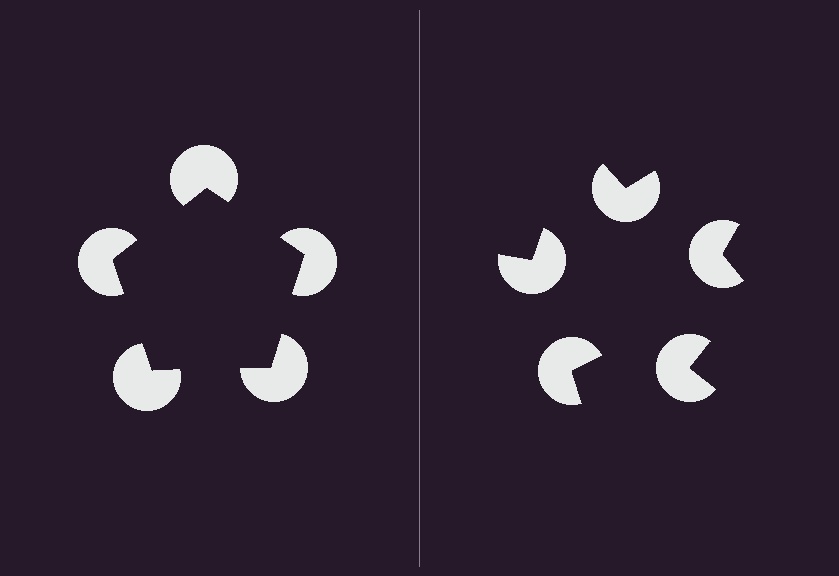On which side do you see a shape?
An illusory pentagon appears on the left side. On the right side the wedge cuts are rotated, so no coherent shape forms.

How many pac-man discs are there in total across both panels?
10 — 5 on each side.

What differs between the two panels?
The pac-man discs are positioned identically on both sides; only the wedge orientations differ. On the left they align to a pentagon; on the right they are misaligned.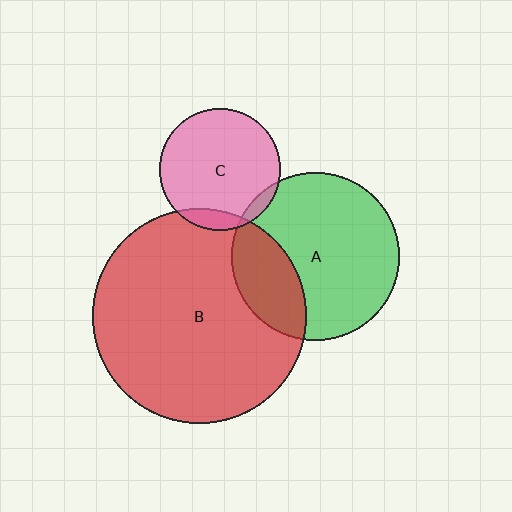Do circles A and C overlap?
Yes.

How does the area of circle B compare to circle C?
Approximately 3.1 times.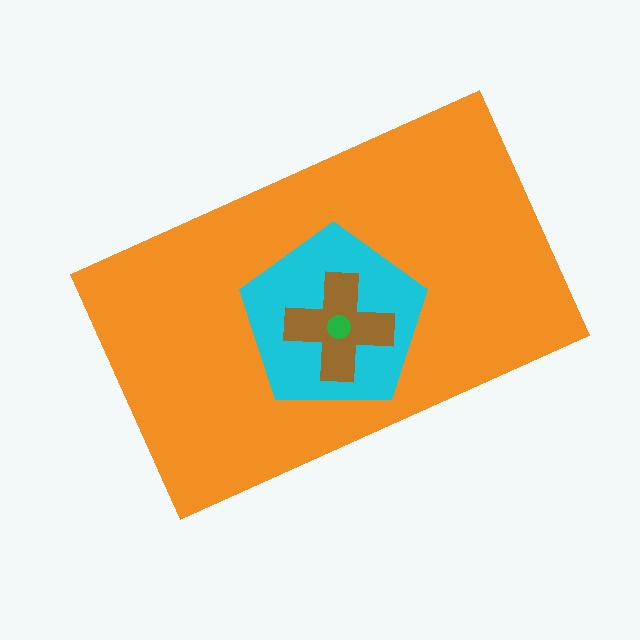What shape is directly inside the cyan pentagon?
The brown cross.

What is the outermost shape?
The orange rectangle.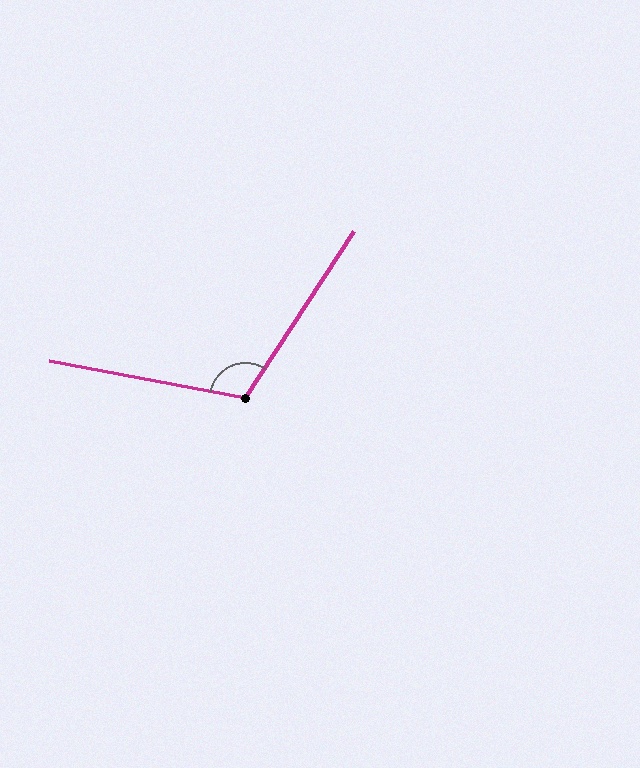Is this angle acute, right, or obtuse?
It is obtuse.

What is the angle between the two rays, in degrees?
Approximately 112 degrees.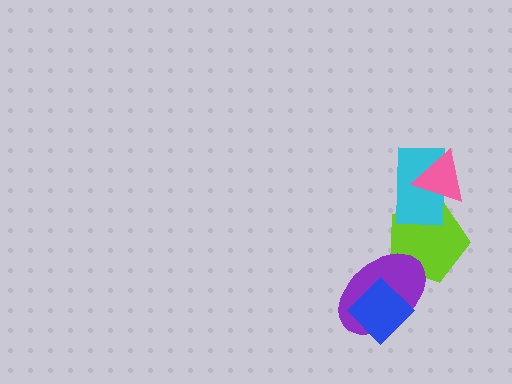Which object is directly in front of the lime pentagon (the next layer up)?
The purple ellipse is directly in front of the lime pentagon.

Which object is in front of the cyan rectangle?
The pink triangle is in front of the cyan rectangle.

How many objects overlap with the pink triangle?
2 objects overlap with the pink triangle.